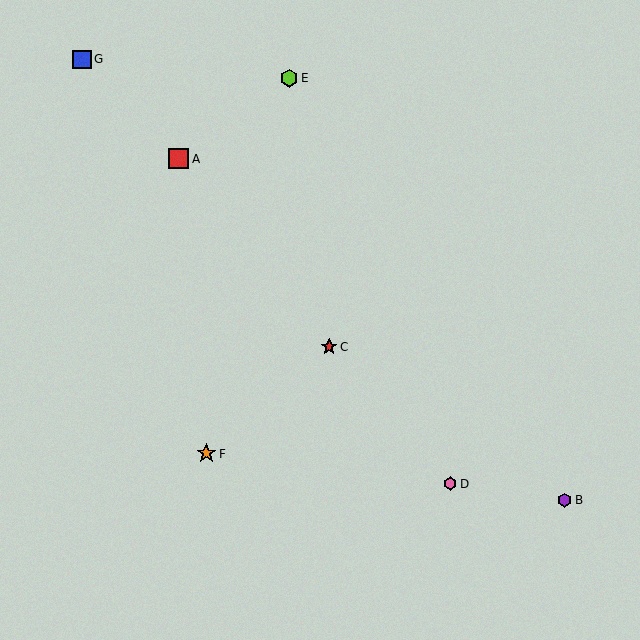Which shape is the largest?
The red square (labeled A) is the largest.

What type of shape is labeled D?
Shape D is a pink hexagon.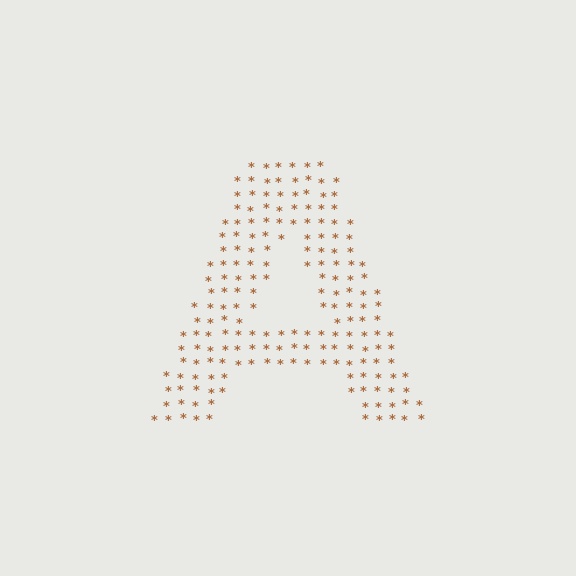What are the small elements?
The small elements are asterisks.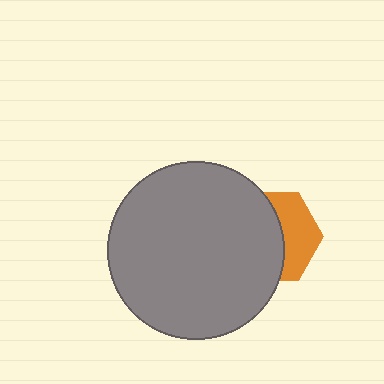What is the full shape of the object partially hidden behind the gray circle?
The partially hidden object is an orange hexagon.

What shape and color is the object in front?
The object in front is a gray circle.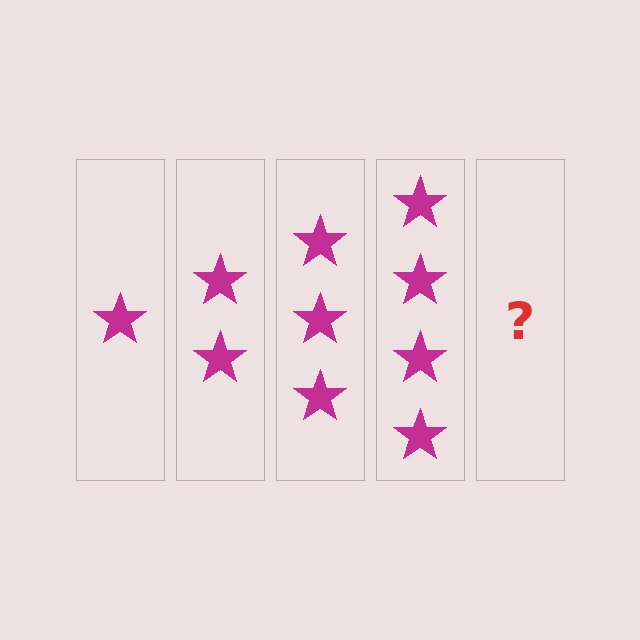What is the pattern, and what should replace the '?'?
The pattern is that each step adds one more star. The '?' should be 5 stars.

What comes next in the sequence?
The next element should be 5 stars.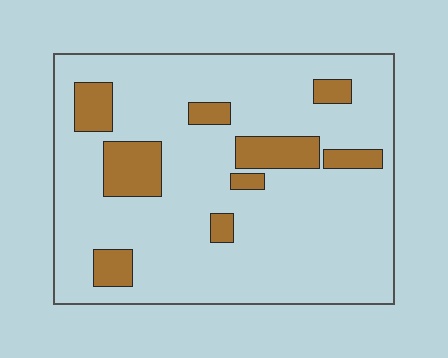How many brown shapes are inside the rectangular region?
9.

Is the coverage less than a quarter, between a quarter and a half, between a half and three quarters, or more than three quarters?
Less than a quarter.